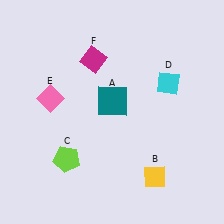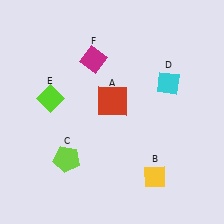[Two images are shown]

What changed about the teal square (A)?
In Image 1, A is teal. In Image 2, it changed to red.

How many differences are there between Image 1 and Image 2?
There are 2 differences between the two images.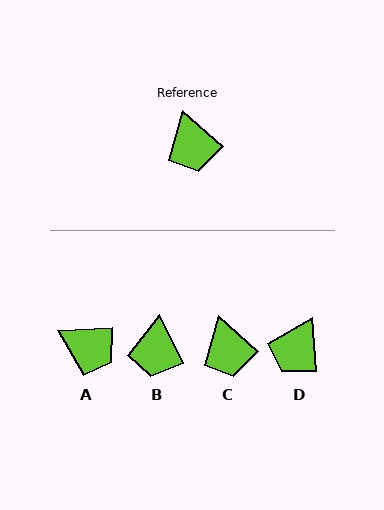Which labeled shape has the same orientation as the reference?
C.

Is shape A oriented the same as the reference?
No, it is off by about 45 degrees.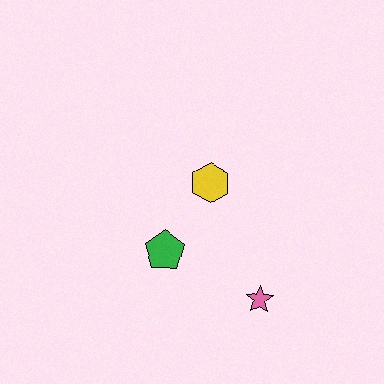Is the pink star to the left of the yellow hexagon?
No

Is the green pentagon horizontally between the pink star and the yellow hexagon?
No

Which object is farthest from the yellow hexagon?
The pink star is farthest from the yellow hexagon.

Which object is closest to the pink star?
The green pentagon is closest to the pink star.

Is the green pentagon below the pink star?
No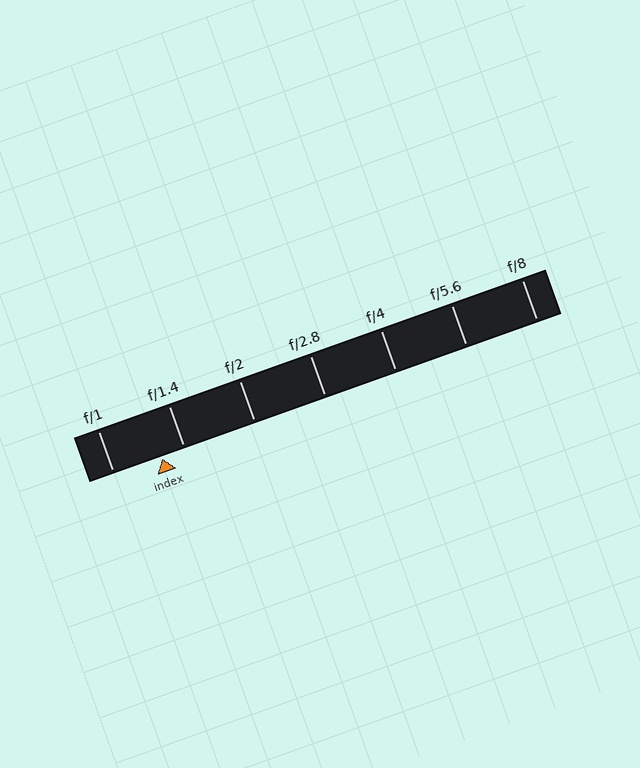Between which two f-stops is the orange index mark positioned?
The index mark is between f/1 and f/1.4.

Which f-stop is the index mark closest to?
The index mark is closest to f/1.4.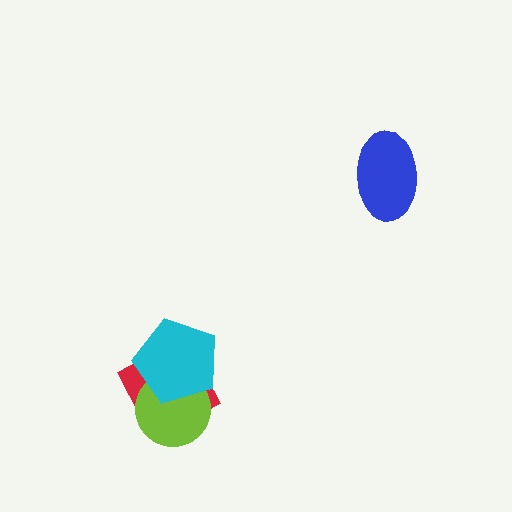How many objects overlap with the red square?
2 objects overlap with the red square.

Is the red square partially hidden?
Yes, it is partially covered by another shape.